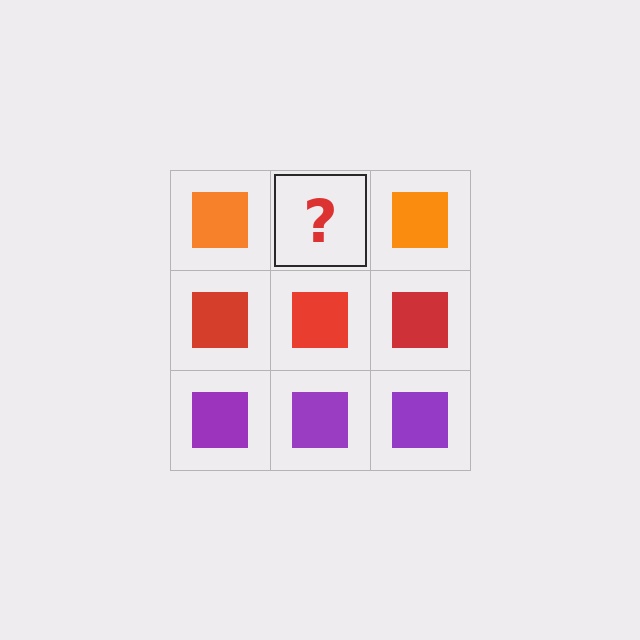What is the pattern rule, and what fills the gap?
The rule is that each row has a consistent color. The gap should be filled with an orange square.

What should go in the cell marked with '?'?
The missing cell should contain an orange square.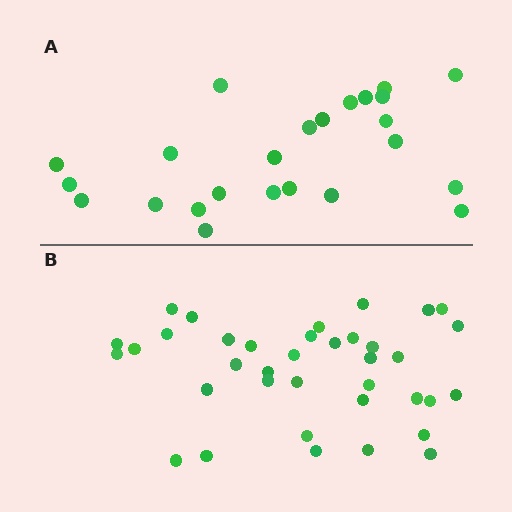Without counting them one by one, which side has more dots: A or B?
Region B (the bottom region) has more dots.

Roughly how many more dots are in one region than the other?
Region B has approximately 15 more dots than region A.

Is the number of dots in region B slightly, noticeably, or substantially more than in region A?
Region B has substantially more. The ratio is roughly 1.5 to 1.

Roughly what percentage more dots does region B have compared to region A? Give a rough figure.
About 55% more.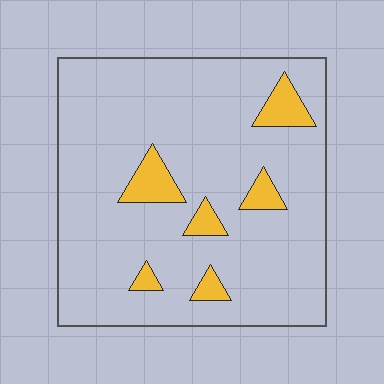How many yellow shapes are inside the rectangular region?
6.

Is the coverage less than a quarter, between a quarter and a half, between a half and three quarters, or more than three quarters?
Less than a quarter.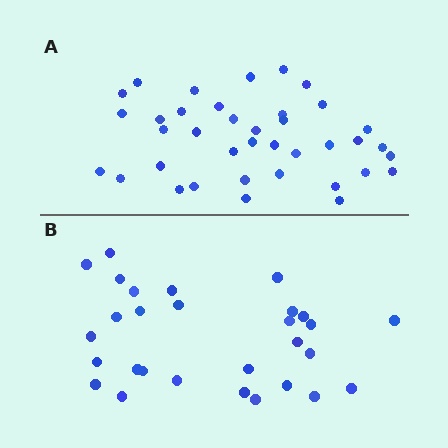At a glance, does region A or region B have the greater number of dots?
Region A (the top region) has more dots.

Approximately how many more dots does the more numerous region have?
Region A has roughly 8 or so more dots than region B.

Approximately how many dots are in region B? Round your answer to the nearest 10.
About 30 dots. (The exact count is 29, which rounds to 30.)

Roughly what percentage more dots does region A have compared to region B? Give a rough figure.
About 30% more.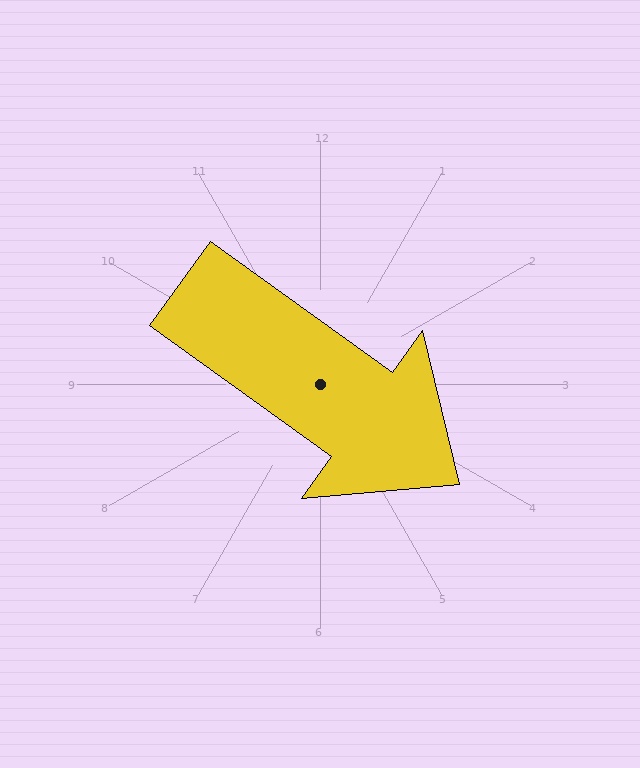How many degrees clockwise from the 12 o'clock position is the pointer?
Approximately 126 degrees.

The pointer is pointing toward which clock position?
Roughly 4 o'clock.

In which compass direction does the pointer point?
Southeast.